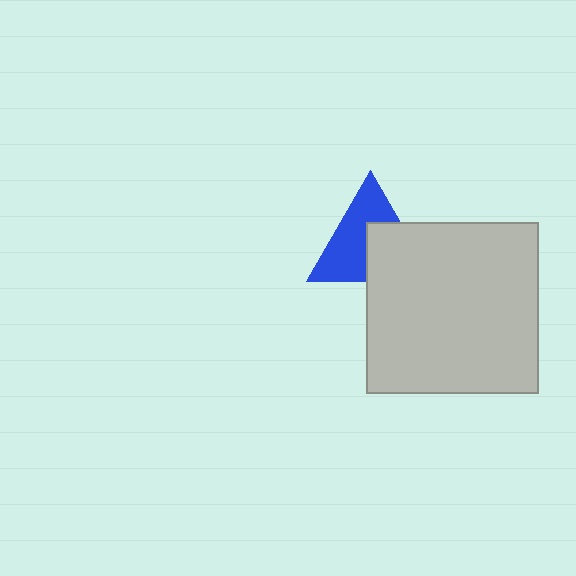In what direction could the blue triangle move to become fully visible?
The blue triangle could move toward the upper-left. That would shift it out from behind the light gray square entirely.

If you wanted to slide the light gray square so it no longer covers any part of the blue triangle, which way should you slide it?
Slide it toward the lower-right — that is the most direct way to separate the two shapes.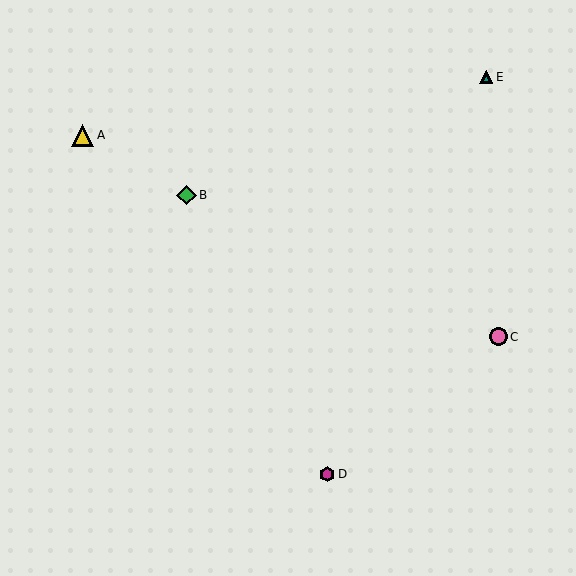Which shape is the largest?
The yellow triangle (labeled A) is the largest.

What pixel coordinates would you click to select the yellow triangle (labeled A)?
Click at (83, 135) to select the yellow triangle A.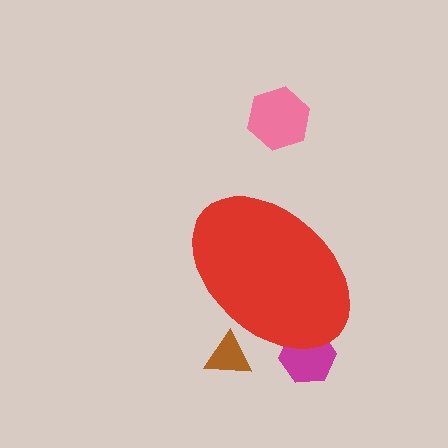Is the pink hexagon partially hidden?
No, the pink hexagon is fully visible.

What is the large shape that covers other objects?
A red ellipse.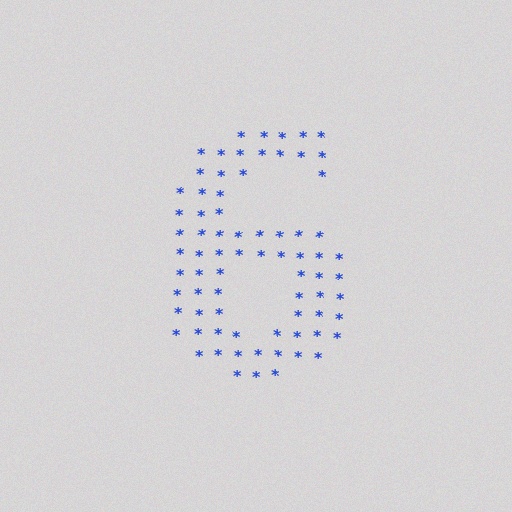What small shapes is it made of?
It is made of small asterisks.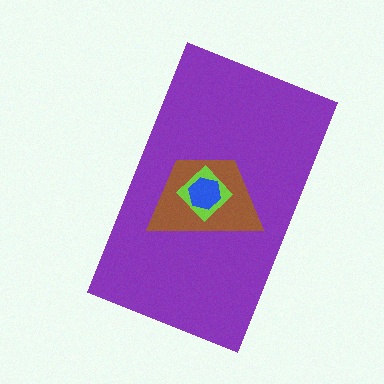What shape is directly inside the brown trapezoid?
The lime diamond.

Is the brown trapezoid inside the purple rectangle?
Yes.